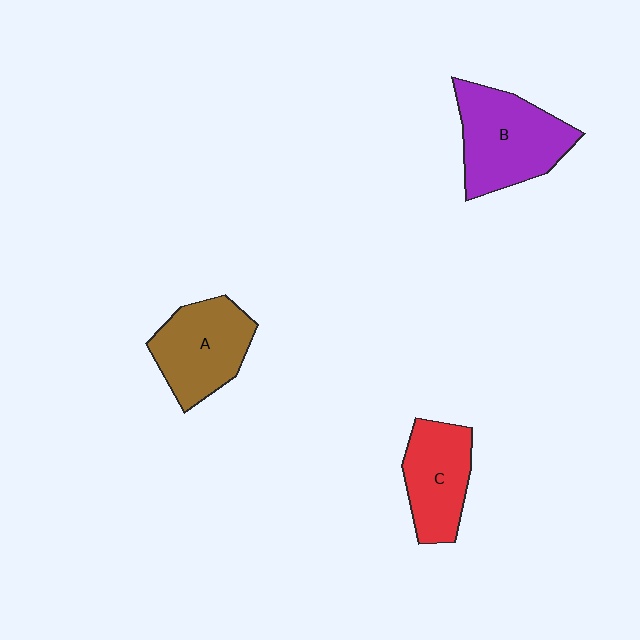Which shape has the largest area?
Shape B (purple).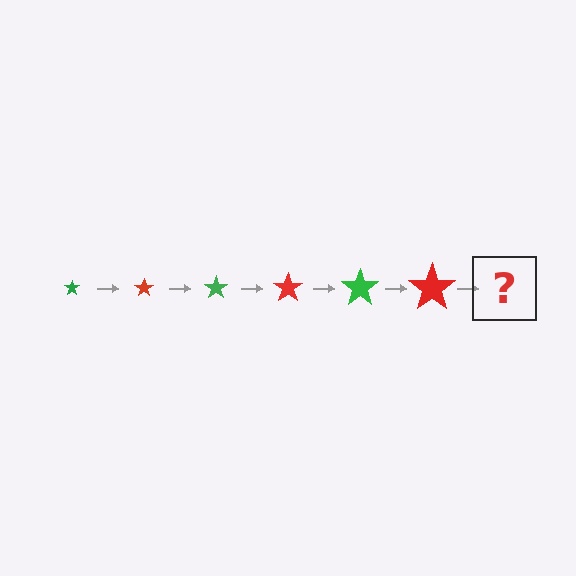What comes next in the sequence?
The next element should be a green star, larger than the previous one.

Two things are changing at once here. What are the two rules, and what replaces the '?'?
The two rules are that the star grows larger each step and the color cycles through green and red. The '?' should be a green star, larger than the previous one.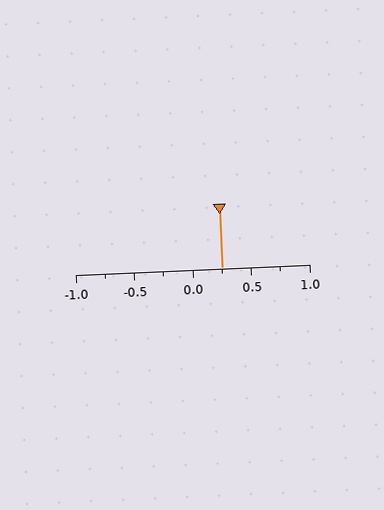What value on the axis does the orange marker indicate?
The marker indicates approximately 0.25.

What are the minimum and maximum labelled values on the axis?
The axis runs from -1.0 to 1.0.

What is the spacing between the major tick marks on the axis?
The major ticks are spaced 0.5 apart.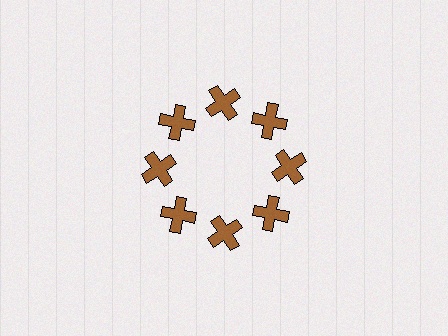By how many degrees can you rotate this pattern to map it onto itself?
The pattern maps onto itself every 45 degrees of rotation.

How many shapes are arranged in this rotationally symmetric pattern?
There are 8 shapes, arranged in 8 groups of 1.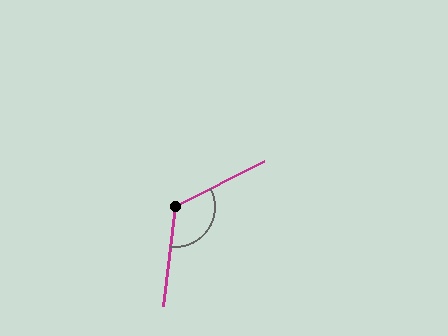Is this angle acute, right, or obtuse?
It is obtuse.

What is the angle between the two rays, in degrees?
Approximately 124 degrees.